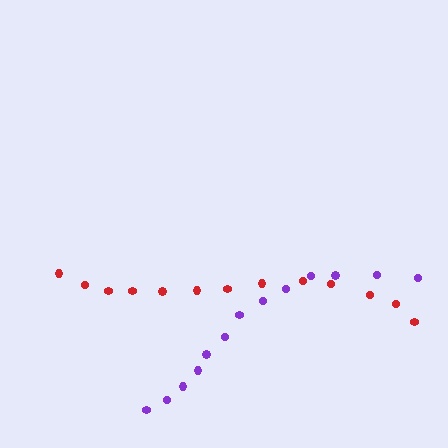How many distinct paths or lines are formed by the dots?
There are 2 distinct paths.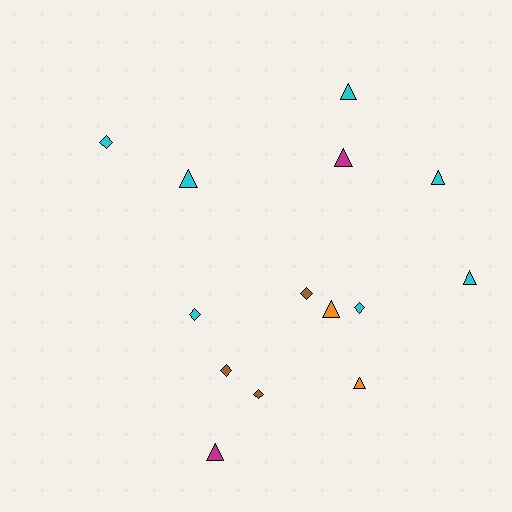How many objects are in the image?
There are 14 objects.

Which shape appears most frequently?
Triangle, with 8 objects.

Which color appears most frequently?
Cyan, with 7 objects.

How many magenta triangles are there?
There are 2 magenta triangles.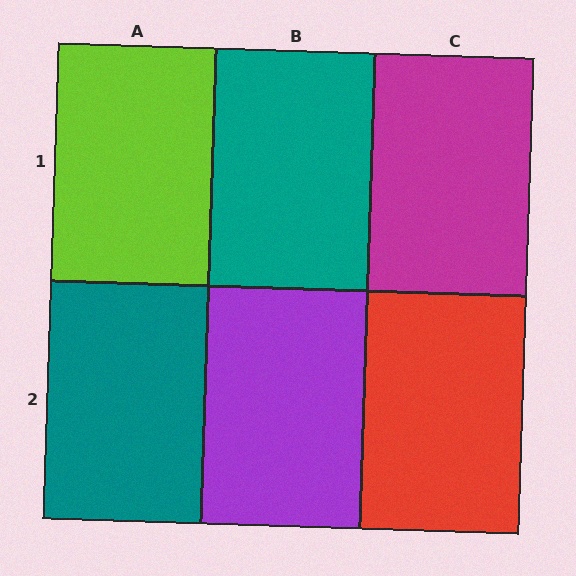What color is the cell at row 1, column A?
Lime.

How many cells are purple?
1 cell is purple.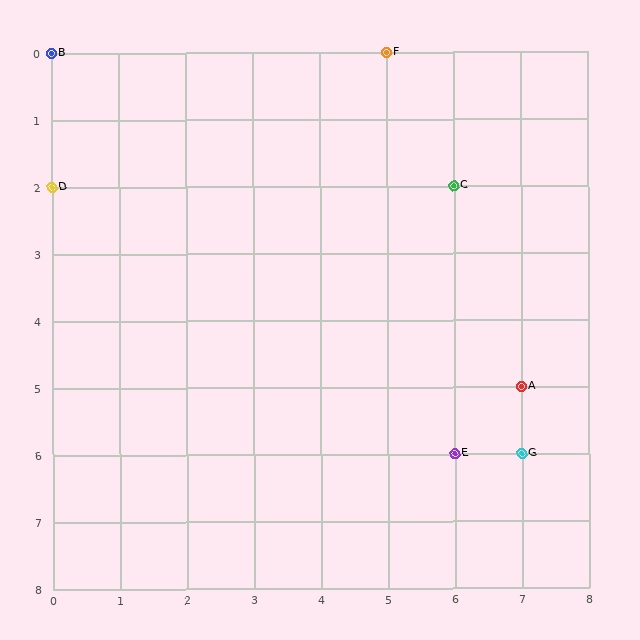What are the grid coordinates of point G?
Point G is at grid coordinates (7, 6).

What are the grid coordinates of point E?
Point E is at grid coordinates (6, 6).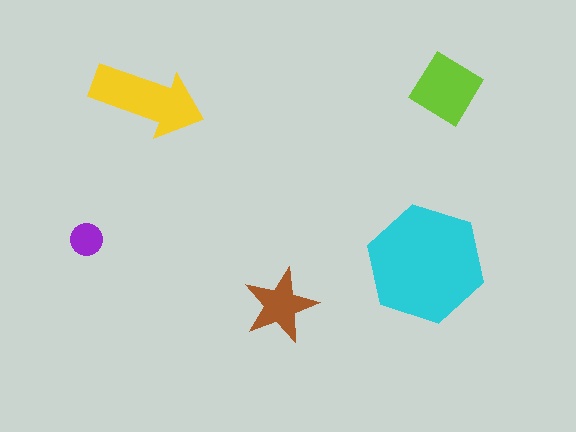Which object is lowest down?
The brown star is bottommost.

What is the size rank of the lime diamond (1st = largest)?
3rd.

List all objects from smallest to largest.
The purple circle, the brown star, the lime diamond, the yellow arrow, the cyan hexagon.